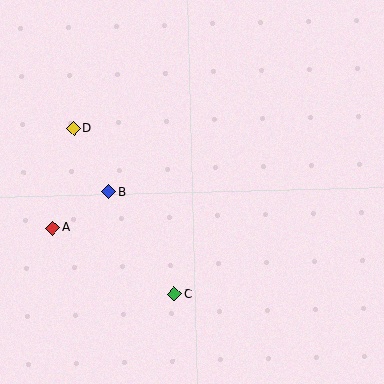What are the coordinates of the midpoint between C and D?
The midpoint between C and D is at (124, 211).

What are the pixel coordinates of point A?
Point A is at (53, 228).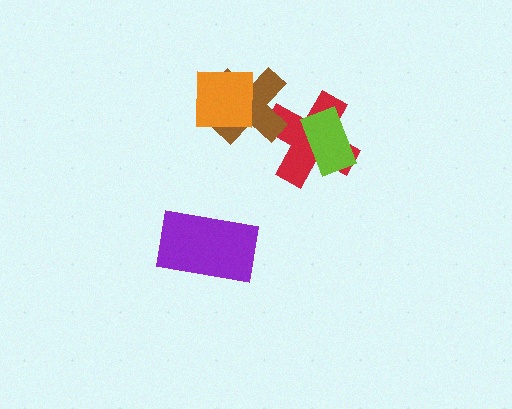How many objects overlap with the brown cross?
2 objects overlap with the brown cross.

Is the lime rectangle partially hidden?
No, no other shape covers it.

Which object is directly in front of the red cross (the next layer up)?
The brown cross is directly in front of the red cross.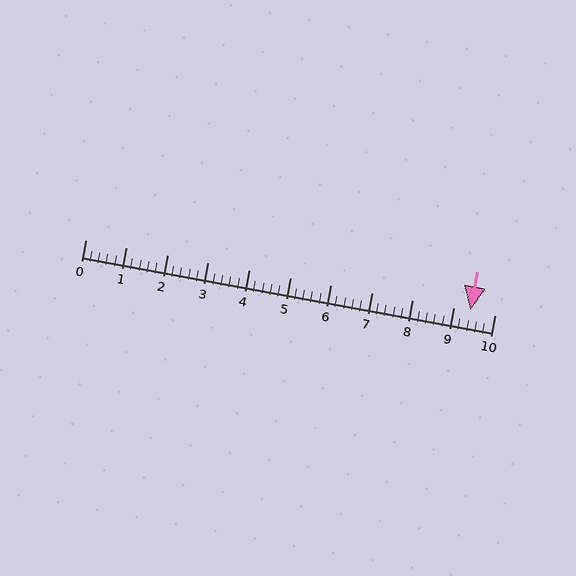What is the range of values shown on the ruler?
The ruler shows values from 0 to 10.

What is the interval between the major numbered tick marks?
The major tick marks are spaced 1 units apart.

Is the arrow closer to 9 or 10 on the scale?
The arrow is closer to 9.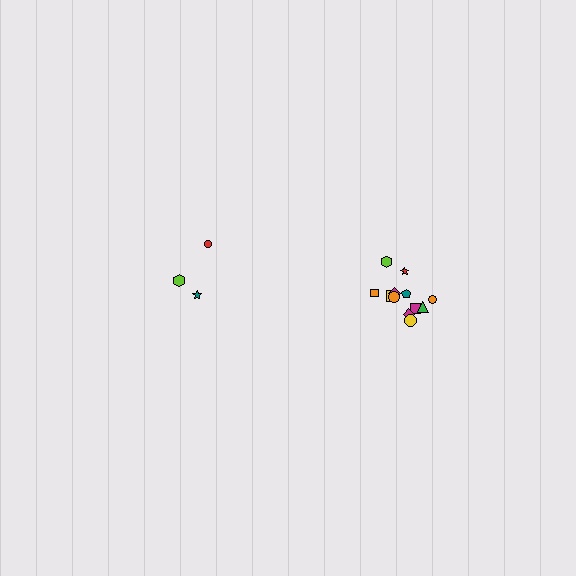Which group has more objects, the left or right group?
The right group.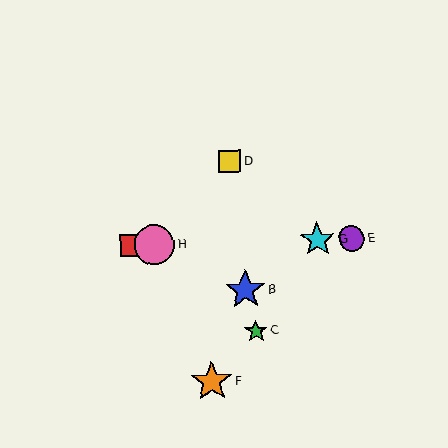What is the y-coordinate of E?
Object E is at y≈238.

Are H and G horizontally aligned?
Yes, both are at y≈245.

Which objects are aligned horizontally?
Objects A, E, G, H are aligned horizontally.